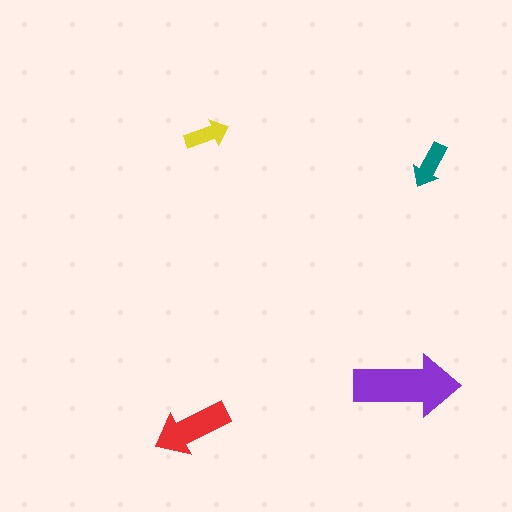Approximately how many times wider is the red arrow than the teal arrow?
About 1.5 times wider.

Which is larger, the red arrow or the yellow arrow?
The red one.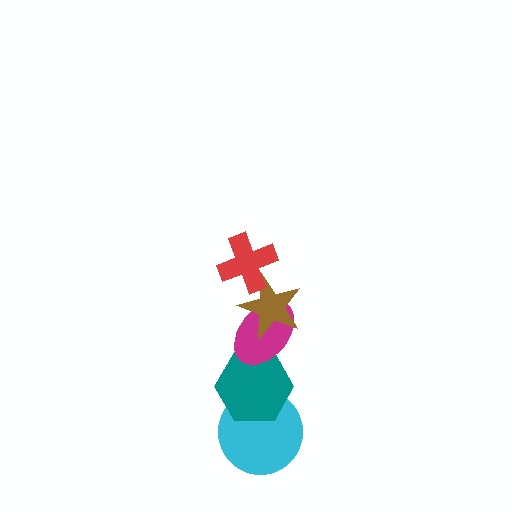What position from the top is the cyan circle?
The cyan circle is 5th from the top.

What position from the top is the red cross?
The red cross is 1st from the top.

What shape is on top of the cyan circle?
The teal hexagon is on top of the cyan circle.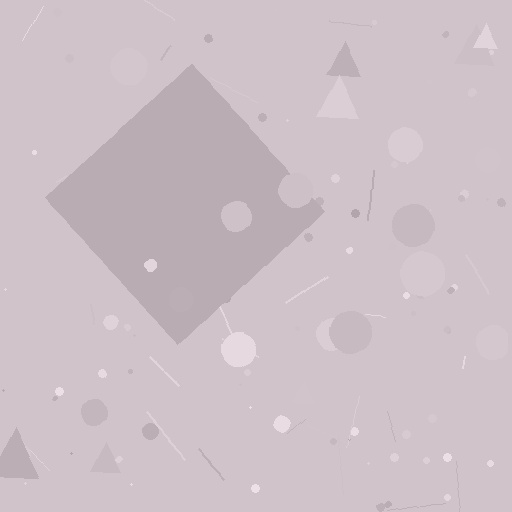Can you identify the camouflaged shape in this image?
The camouflaged shape is a diamond.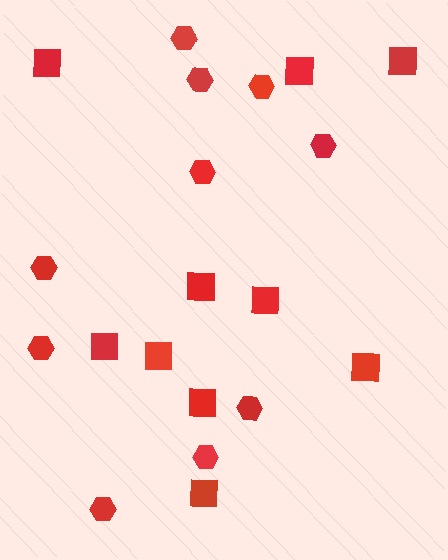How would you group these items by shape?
There are 2 groups: one group of hexagons (10) and one group of squares (10).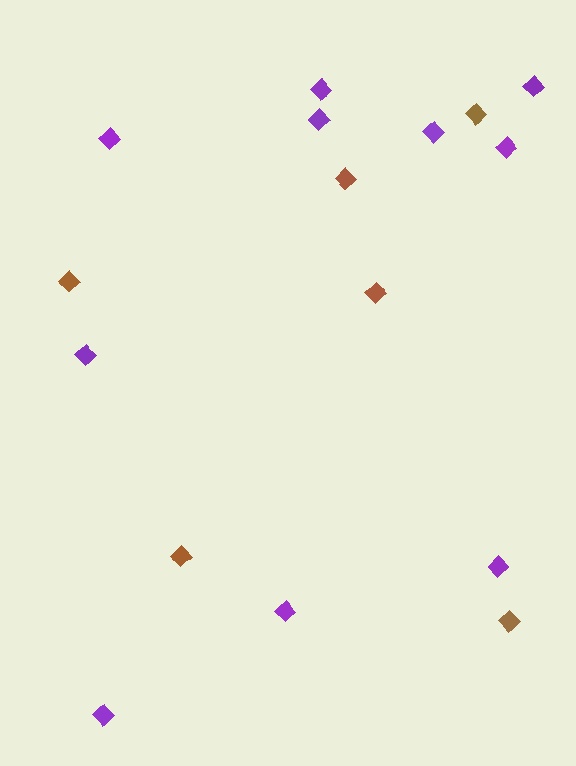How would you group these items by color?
There are 2 groups: one group of purple diamonds (10) and one group of brown diamonds (6).